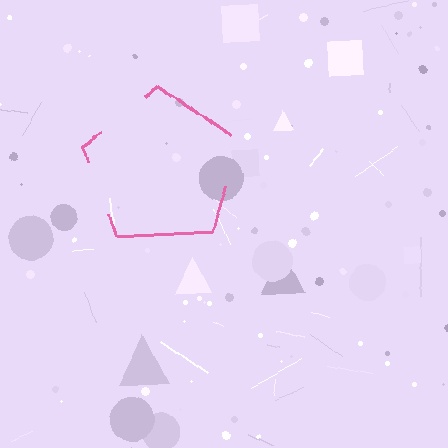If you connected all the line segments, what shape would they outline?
They would outline a pentagon.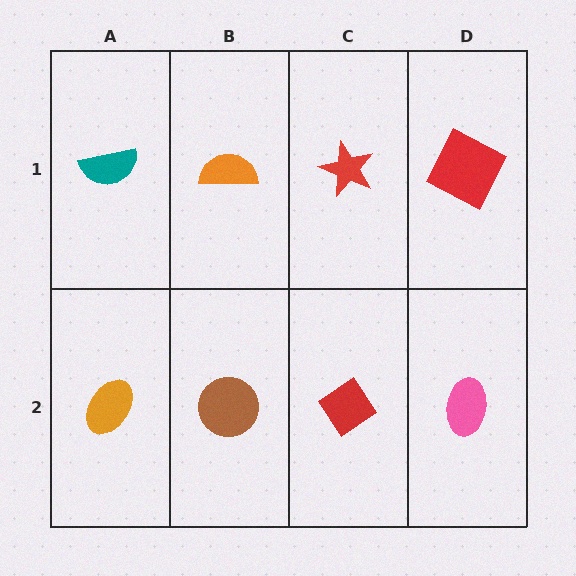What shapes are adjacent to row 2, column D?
A red square (row 1, column D), a red diamond (row 2, column C).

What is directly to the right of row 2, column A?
A brown circle.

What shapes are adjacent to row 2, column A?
A teal semicircle (row 1, column A), a brown circle (row 2, column B).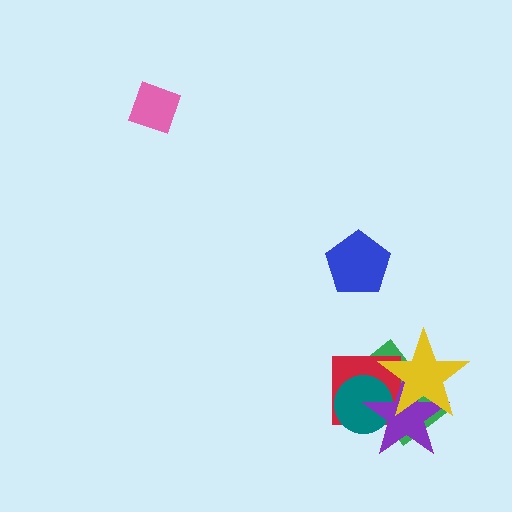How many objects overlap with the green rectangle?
4 objects overlap with the green rectangle.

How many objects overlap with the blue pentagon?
0 objects overlap with the blue pentagon.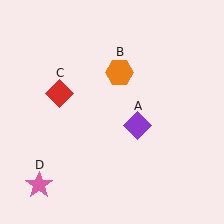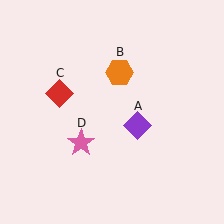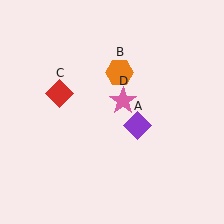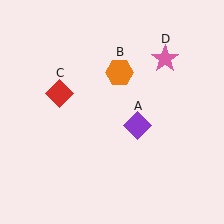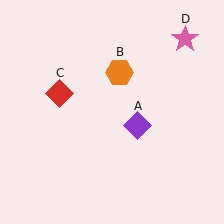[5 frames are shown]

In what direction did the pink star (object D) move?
The pink star (object D) moved up and to the right.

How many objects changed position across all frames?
1 object changed position: pink star (object D).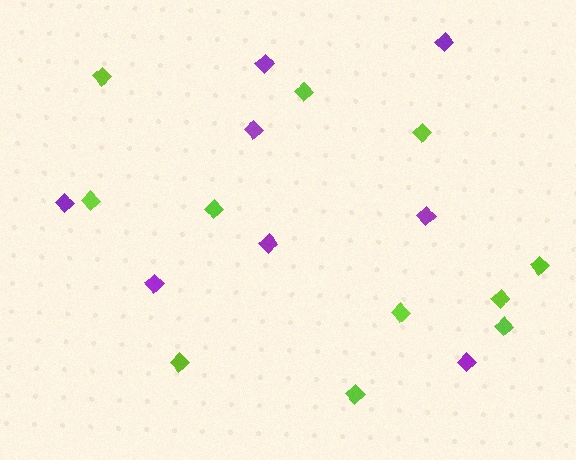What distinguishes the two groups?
There are 2 groups: one group of purple diamonds (8) and one group of lime diamonds (11).